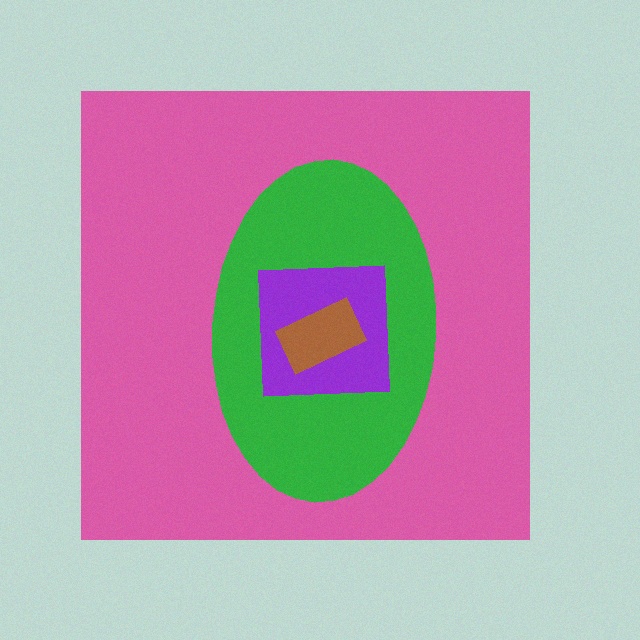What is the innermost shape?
The brown rectangle.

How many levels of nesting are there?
4.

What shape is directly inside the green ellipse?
The purple square.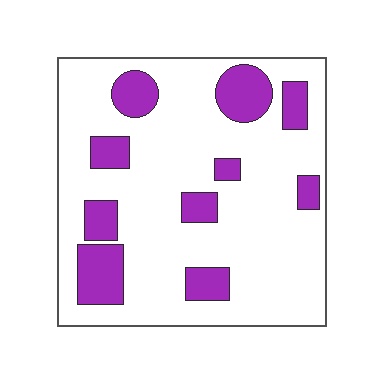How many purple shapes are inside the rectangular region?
10.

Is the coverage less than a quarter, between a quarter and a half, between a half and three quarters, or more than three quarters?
Less than a quarter.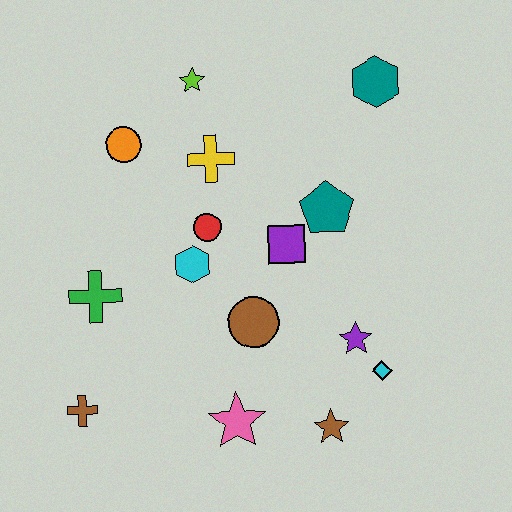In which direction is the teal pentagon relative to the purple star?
The teal pentagon is above the purple star.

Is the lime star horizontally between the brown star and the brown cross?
Yes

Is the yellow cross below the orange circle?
Yes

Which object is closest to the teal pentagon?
The purple square is closest to the teal pentagon.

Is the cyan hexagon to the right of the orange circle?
Yes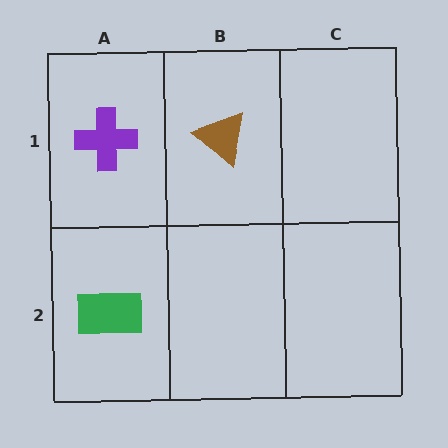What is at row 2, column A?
A green rectangle.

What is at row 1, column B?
A brown triangle.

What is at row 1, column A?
A purple cross.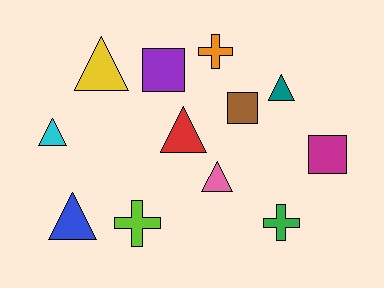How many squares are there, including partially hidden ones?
There are 3 squares.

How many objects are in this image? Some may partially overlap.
There are 12 objects.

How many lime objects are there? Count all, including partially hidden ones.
There is 1 lime object.